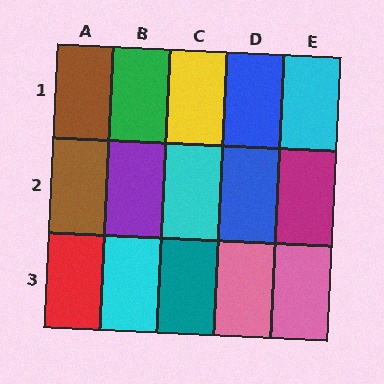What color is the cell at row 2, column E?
Magenta.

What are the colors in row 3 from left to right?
Red, cyan, teal, pink, pink.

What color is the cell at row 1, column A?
Brown.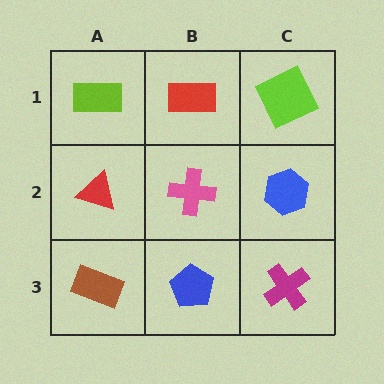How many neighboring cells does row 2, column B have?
4.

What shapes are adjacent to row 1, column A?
A red triangle (row 2, column A), a red rectangle (row 1, column B).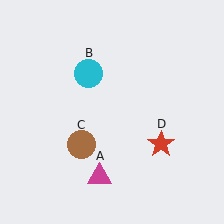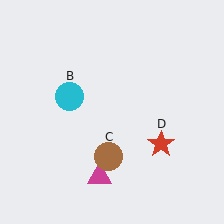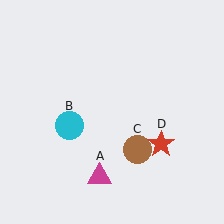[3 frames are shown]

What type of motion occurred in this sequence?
The cyan circle (object B), brown circle (object C) rotated counterclockwise around the center of the scene.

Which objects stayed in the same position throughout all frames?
Magenta triangle (object A) and red star (object D) remained stationary.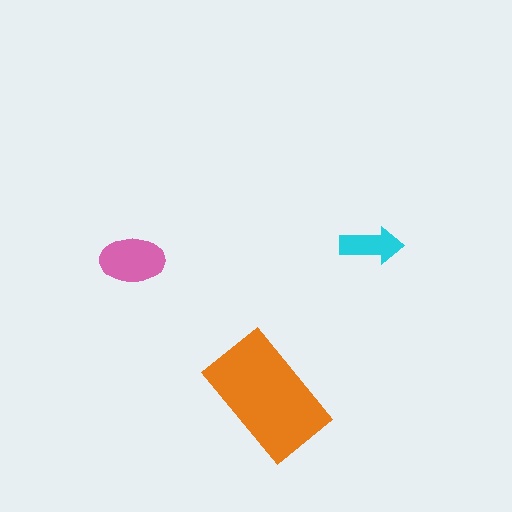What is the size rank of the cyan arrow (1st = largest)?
3rd.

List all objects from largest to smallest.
The orange rectangle, the pink ellipse, the cyan arrow.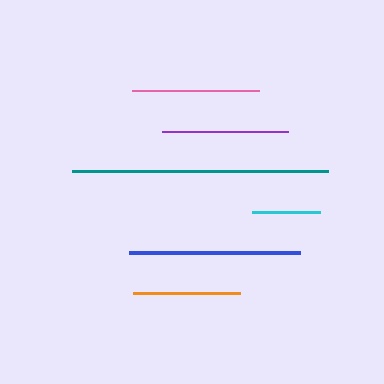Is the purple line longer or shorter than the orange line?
The purple line is longer than the orange line.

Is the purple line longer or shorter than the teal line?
The teal line is longer than the purple line.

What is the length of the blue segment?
The blue segment is approximately 171 pixels long.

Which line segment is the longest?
The teal line is the longest at approximately 256 pixels.